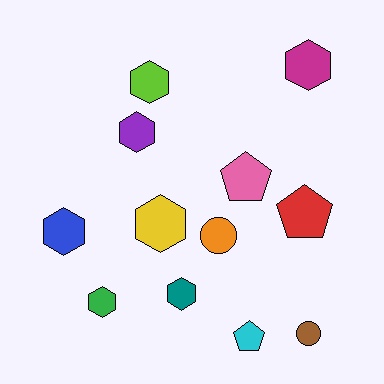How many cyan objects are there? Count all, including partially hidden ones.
There is 1 cyan object.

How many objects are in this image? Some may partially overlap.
There are 12 objects.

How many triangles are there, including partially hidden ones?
There are no triangles.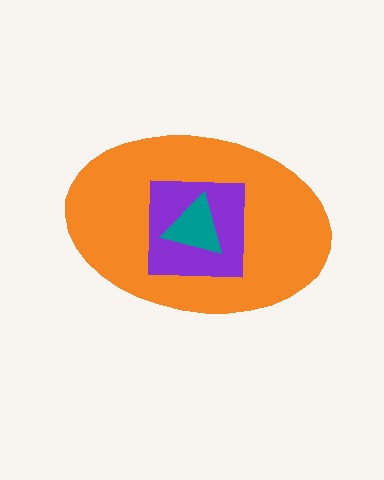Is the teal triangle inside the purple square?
Yes.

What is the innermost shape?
The teal triangle.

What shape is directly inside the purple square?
The teal triangle.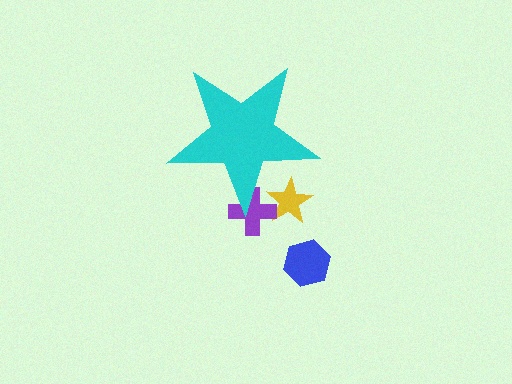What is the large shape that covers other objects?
A cyan star.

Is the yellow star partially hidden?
Yes, the yellow star is partially hidden behind the cyan star.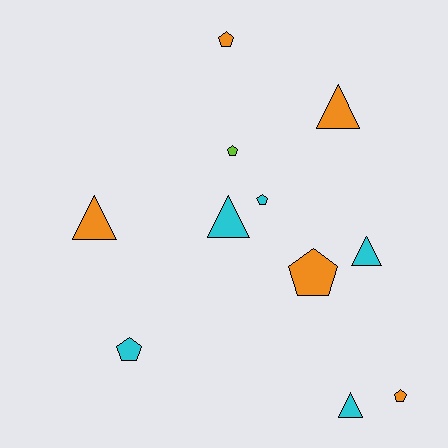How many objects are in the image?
There are 11 objects.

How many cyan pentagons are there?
There are 2 cyan pentagons.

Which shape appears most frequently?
Pentagon, with 6 objects.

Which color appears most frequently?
Cyan, with 5 objects.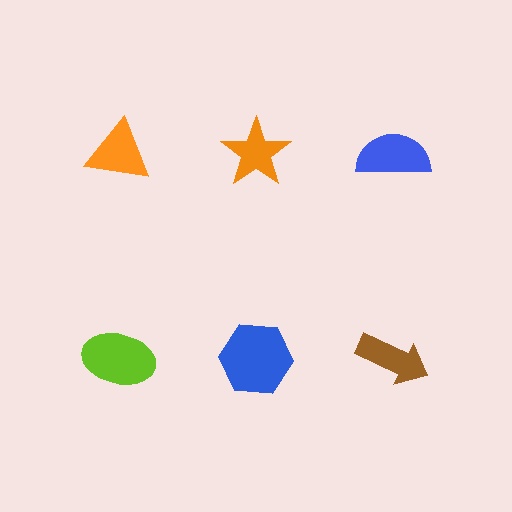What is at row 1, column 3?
A blue semicircle.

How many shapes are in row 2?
3 shapes.